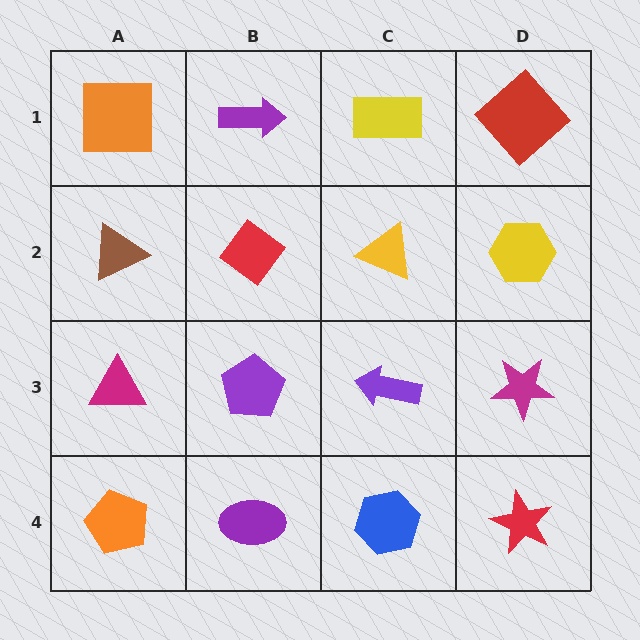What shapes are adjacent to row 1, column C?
A yellow triangle (row 2, column C), a purple arrow (row 1, column B), a red diamond (row 1, column D).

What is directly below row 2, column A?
A magenta triangle.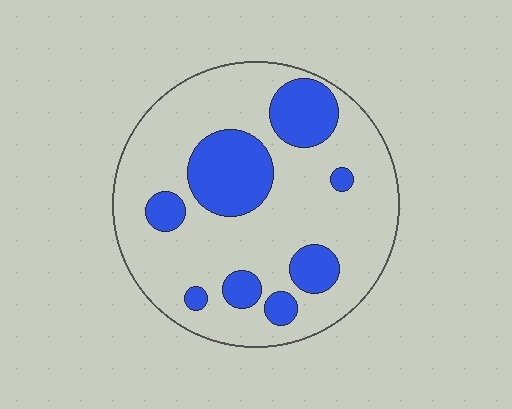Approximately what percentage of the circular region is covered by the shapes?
Approximately 25%.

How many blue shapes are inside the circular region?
8.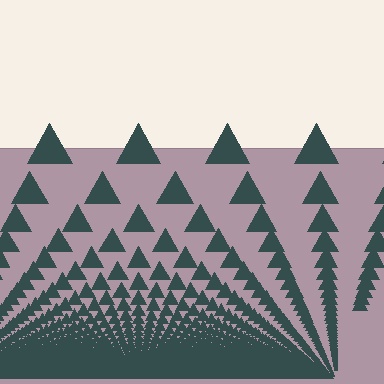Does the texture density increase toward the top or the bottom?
Density increases toward the bottom.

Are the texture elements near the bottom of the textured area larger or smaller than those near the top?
Smaller. The gradient is inverted — elements near the bottom are smaller and denser.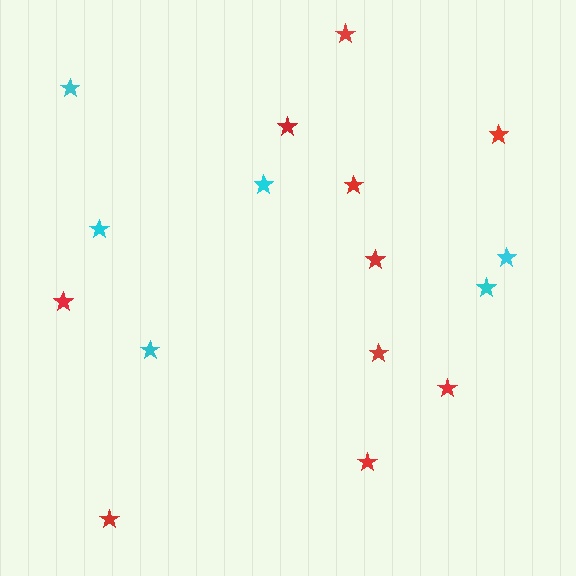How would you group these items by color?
There are 2 groups: one group of red stars (10) and one group of cyan stars (6).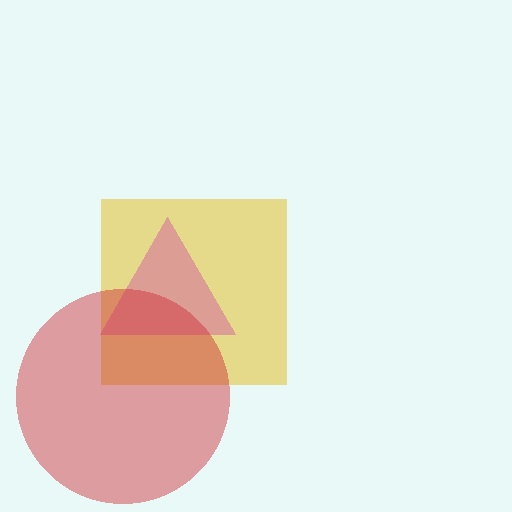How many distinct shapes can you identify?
There are 3 distinct shapes: a yellow square, a pink triangle, a red circle.